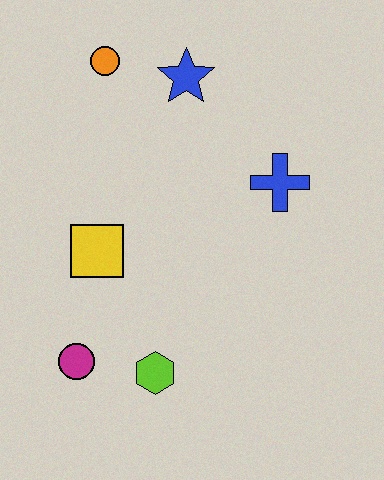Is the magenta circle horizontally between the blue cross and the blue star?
No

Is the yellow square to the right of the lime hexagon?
No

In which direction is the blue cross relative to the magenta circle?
The blue cross is to the right of the magenta circle.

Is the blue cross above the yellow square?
Yes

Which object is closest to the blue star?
The orange circle is closest to the blue star.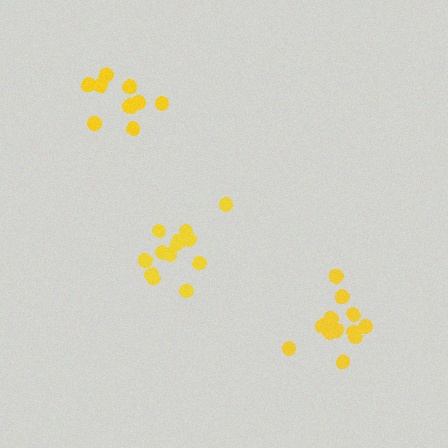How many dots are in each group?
Group 1: 13 dots, Group 2: 12 dots, Group 3: 10 dots (35 total).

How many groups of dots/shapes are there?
There are 3 groups.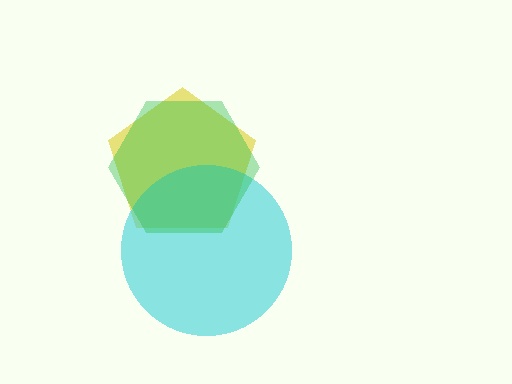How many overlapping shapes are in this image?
There are 3 overlapping shapes in the image.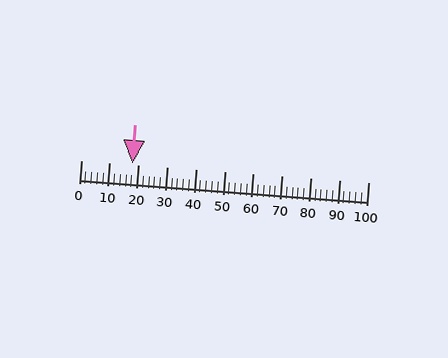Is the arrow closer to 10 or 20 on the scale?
The arrow is closer to 20.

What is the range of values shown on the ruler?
The ruler shows values from 0 to 100.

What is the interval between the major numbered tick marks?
The major tick marks are spaced 10 units apart.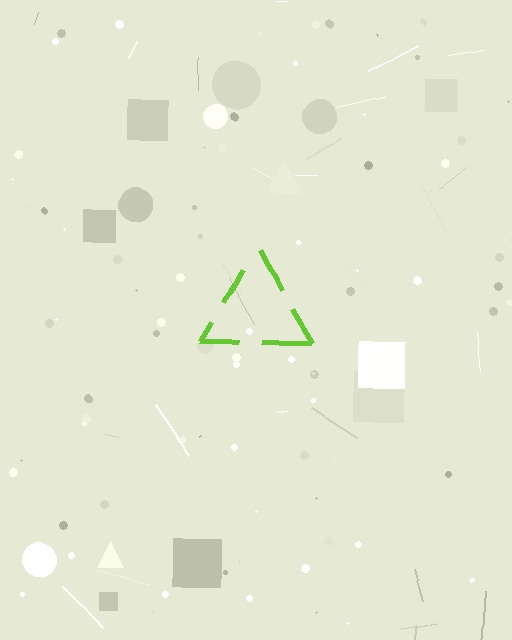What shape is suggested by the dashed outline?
The dashed outline suggests a triangle.